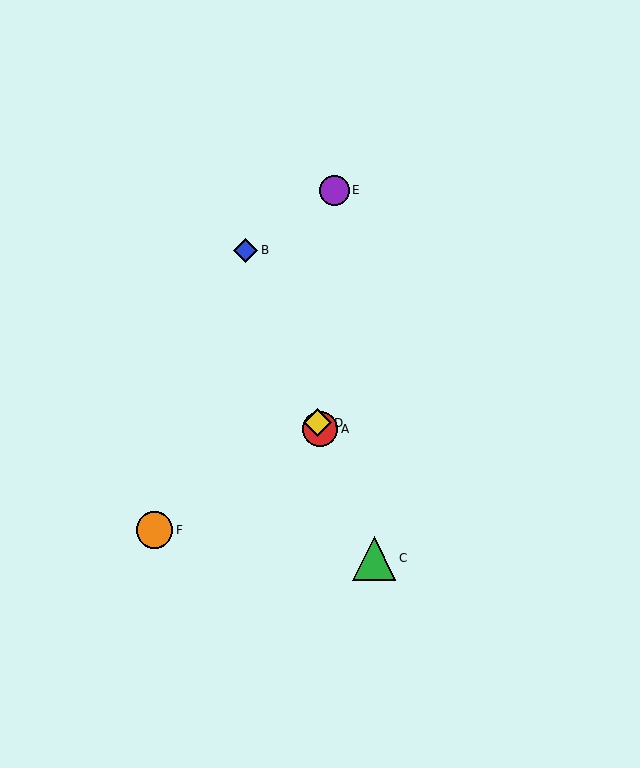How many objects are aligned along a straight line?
4 objects (A, B, C, D) are aligned along a straight line.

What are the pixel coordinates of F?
Object F is at (154, 530).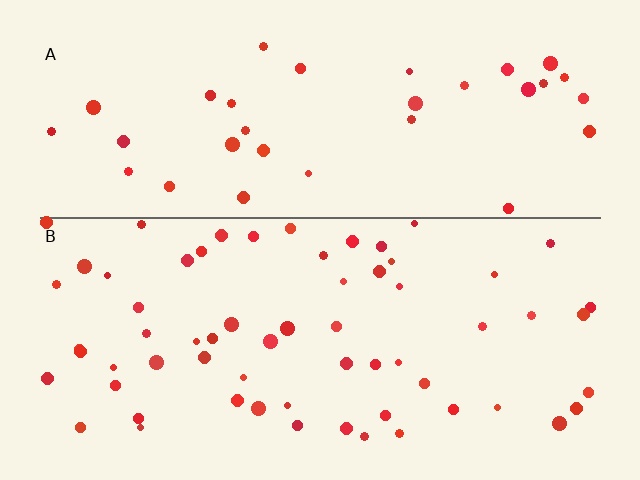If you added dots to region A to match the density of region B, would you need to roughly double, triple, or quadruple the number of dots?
Approximately double.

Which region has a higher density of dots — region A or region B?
B (the bottom).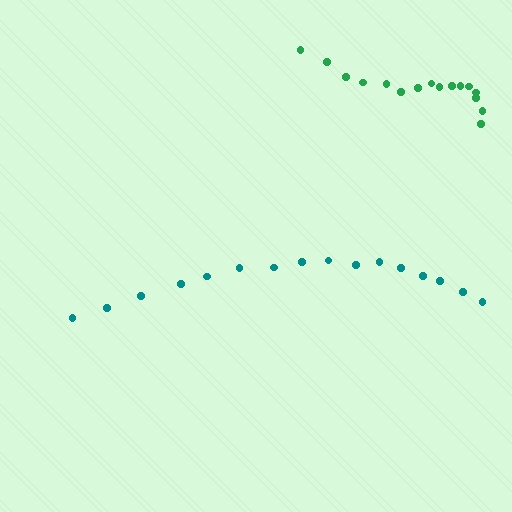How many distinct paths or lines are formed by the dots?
There are 2 distinct paths.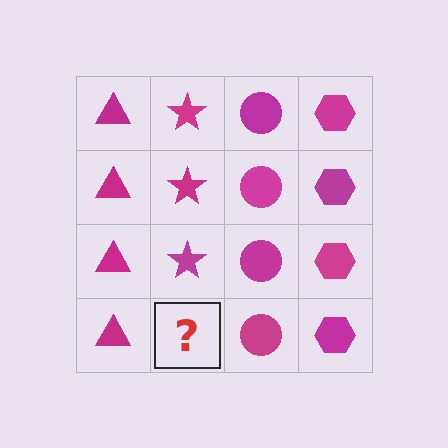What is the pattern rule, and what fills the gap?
The rule is that each column has a consistent shape. The gap should be filled with a magenta star.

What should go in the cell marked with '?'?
The missing cell should contain a magenta star.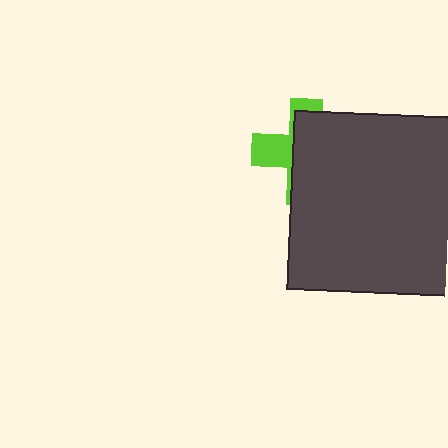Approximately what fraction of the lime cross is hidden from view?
Roughly 66% of the lime cross is hidden behind the dark gray square.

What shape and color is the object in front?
The object in front is a dark gray square.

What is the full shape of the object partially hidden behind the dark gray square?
The partially hidden object is a lime cross.